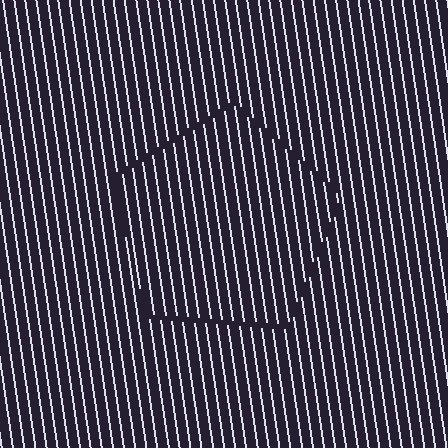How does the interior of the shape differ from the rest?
The interior of the shape contains the same grating, shifted by half a period — the contour is defined by the phase discontinuity where line-ends from the inner and outer gratings abut.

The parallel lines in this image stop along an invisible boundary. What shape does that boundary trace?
An illusory pentagon. The interior of the shape contains the same grating, shifted by half a period — the contour is defined by the phase discontinuity where line-ends from the inner and outer gratings abut.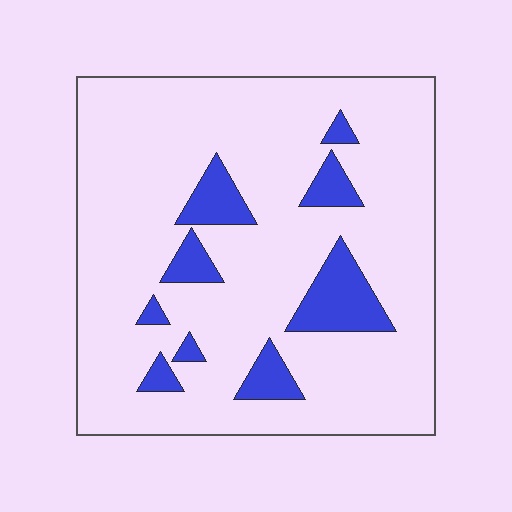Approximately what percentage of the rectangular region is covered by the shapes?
Approximately 15%.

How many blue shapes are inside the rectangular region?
9.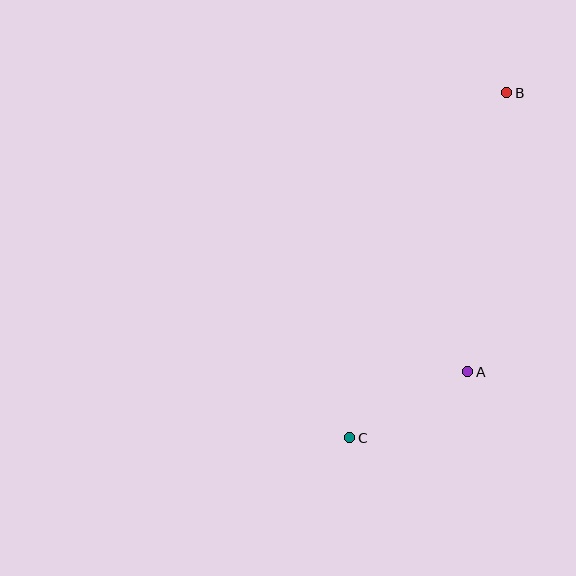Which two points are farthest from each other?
Points B and C are farthest from each other.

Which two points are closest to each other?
Points A and C are closest to each other.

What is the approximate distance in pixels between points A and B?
The distance between A and B is approximately 282 pixels.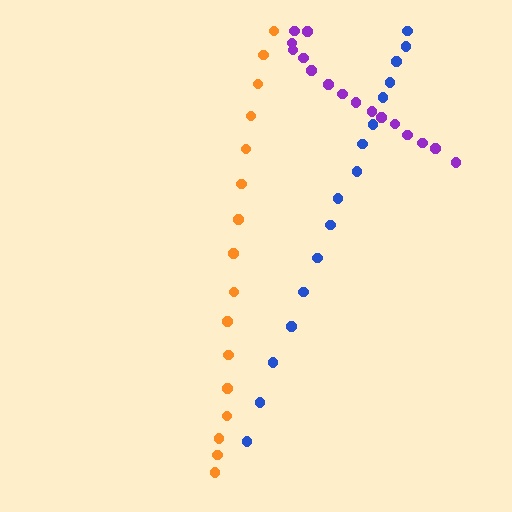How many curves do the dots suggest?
There are 3 distinct paths.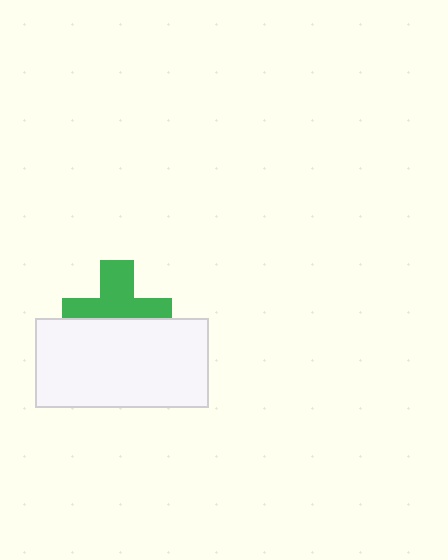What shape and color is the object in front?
The object in front is a white rectangle.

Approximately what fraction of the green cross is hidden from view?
Roughly 45% of the green cross is hidden behind the white rectangle.